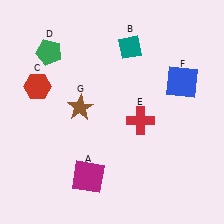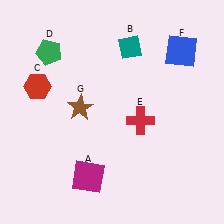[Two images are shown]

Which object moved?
The blue square (F) moved up.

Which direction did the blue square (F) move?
The blue square (F) moved up.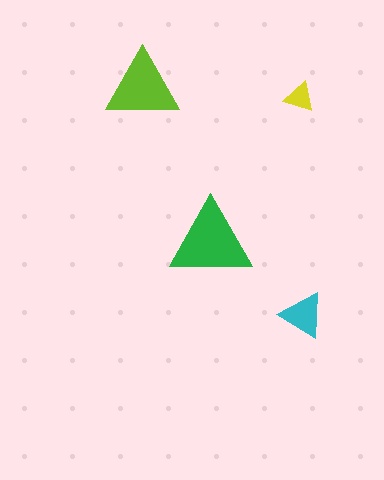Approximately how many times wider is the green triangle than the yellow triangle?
About 2.5 times wider.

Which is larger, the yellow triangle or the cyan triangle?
The cyan one.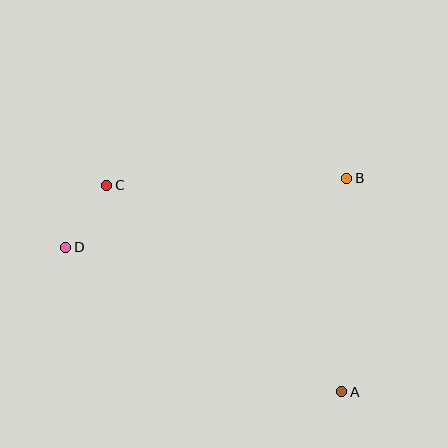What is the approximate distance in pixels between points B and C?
The distance between B and C is approximately 240 pixels.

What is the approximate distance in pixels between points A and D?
The distance between A and D is approximately 312 pixels.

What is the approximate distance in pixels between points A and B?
The distance between A and B is approximately 214 pixels.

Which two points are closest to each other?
Points C and D are closest to each other.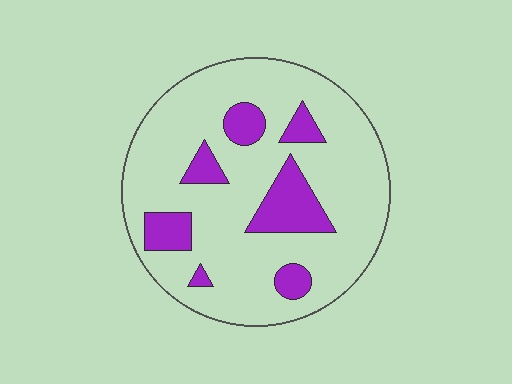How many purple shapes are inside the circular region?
7.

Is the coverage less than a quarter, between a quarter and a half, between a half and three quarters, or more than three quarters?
Less than a quarter.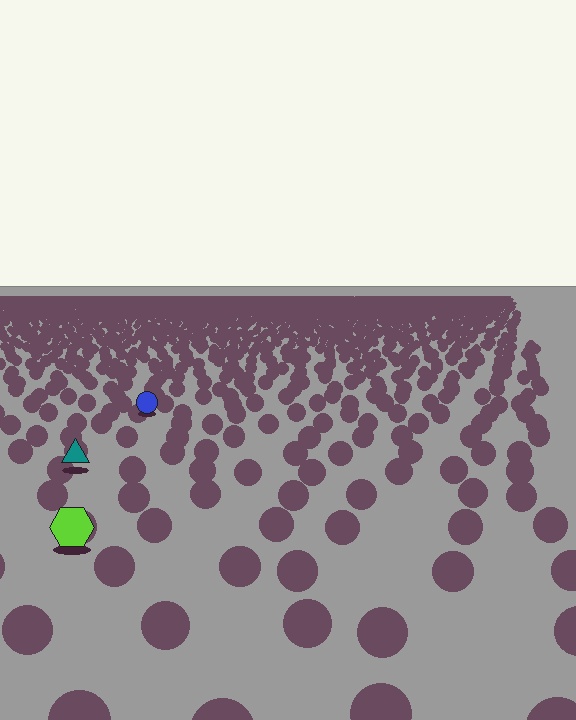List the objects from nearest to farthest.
From nearest to farthest: the lime hexagon, the teal triangle, the blue circle.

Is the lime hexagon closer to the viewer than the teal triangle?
Yes. The lime hexagon is closer — you can tell from the texture gradient: the ground texture is coarser near it.